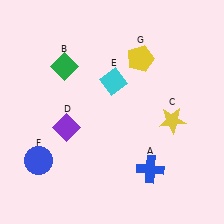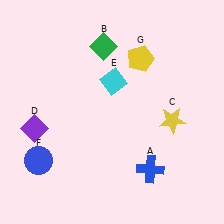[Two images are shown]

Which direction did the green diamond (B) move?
The green diamond (B) moved right.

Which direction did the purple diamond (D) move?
The purple diamond (D) moved left.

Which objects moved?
The objects that moved are: the green diamond (B), the purple diamond (D).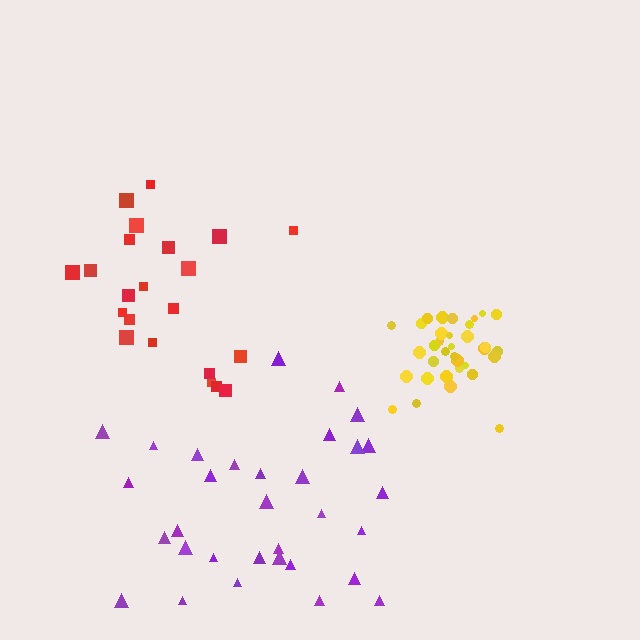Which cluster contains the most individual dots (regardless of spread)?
Yellow (34).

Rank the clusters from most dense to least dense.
yellow, purple, red.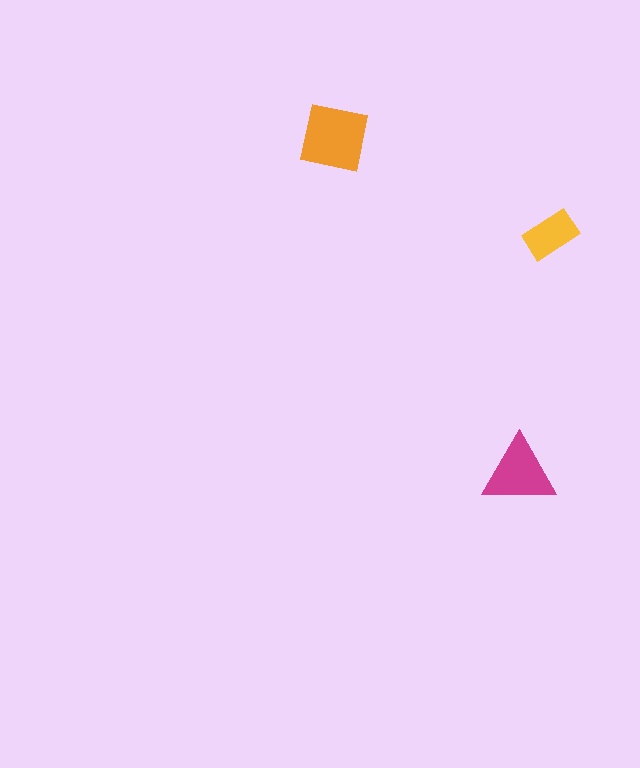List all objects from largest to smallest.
The orange square, the magenta triangle, the yellow rectangle.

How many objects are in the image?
There are 3 objects in the image.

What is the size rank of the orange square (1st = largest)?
1st.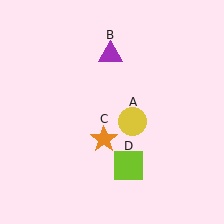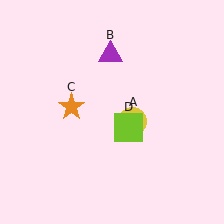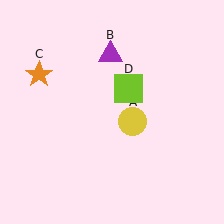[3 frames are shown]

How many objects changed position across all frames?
2 objects changed position: orange star (object C), lime square (object D).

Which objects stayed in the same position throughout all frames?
Yellow circle (object A) and purple triangle (object B) remained stationary.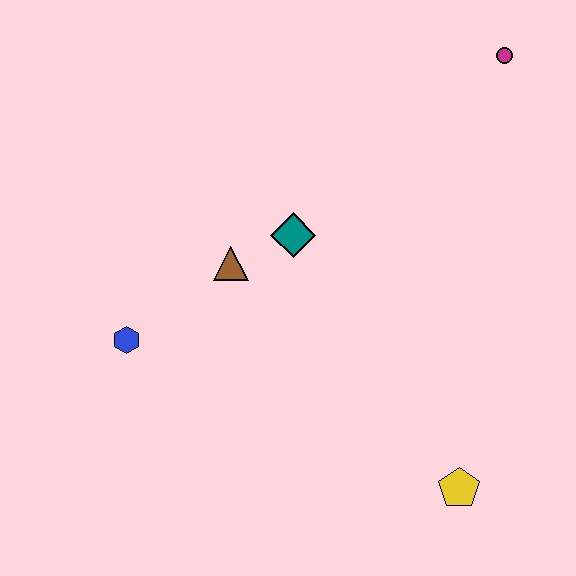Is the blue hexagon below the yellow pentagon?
No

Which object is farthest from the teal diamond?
The yellow pentagon is farthest from the teal diamond.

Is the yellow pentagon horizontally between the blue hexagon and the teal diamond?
No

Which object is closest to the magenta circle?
The teal diamond is closest to the magenta circle.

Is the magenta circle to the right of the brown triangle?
Yes